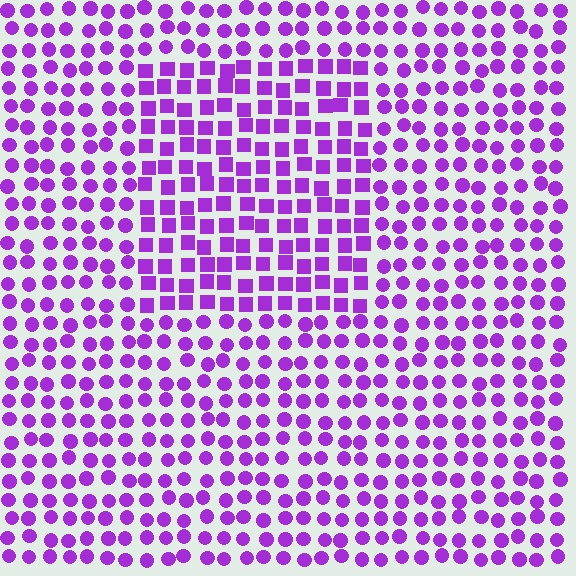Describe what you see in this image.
The image is filled with small purple elements arranged in a uniform grid. A rectangle-shaped region contains squares, while the surrounding area contains circles. The boundary is defined purely by the change in element shape.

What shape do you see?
I see a rectangle.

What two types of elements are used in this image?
The image uses squares inside the rectangle region and circles outside it.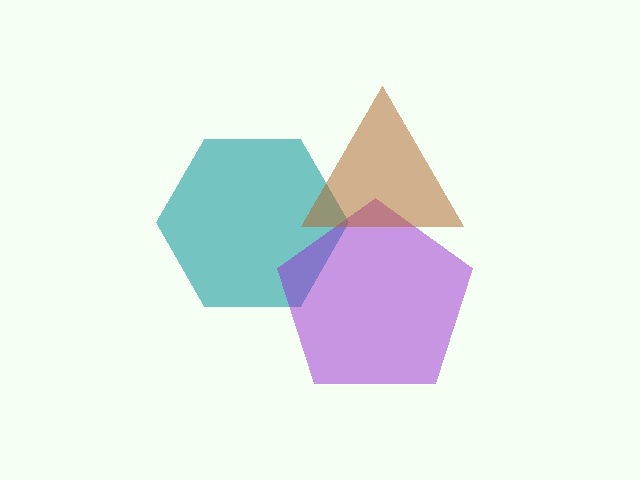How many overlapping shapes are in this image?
There are 3 overlapping shapes in the image.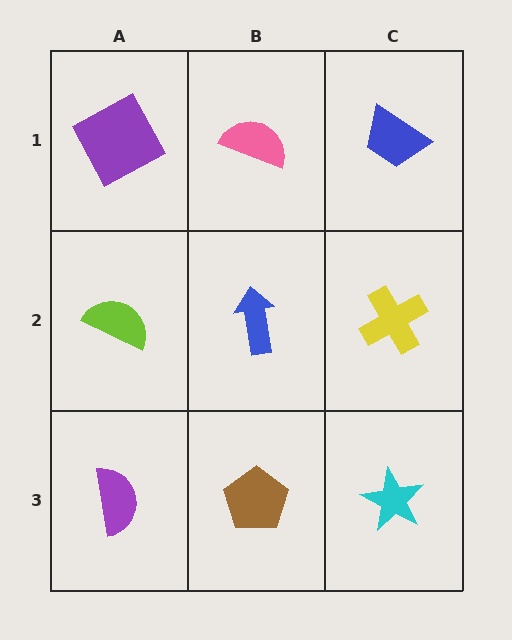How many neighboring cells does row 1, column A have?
2.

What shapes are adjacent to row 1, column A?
A lime semicircle (row 2, column A), a pink semicircle (row 1, column B).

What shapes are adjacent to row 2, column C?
A blue trapezoid (row 1, column C), a cyan star (row 3, column C), a blue arrow (row 2, column B).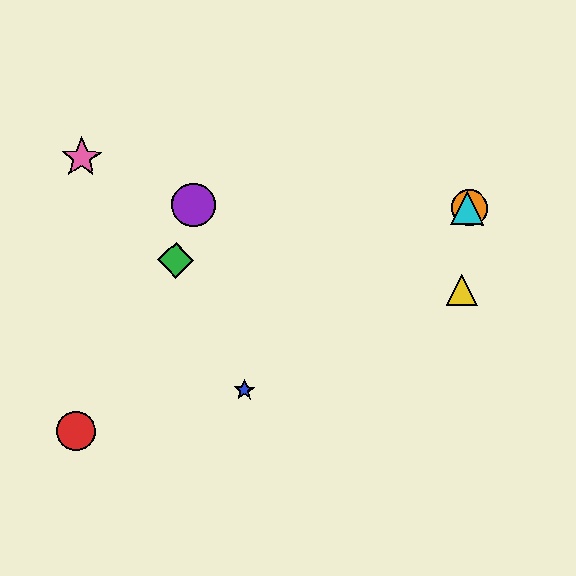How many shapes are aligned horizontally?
3 shapes (the purple circle, the orange circle, the cyan triangle) are aligned horizontally.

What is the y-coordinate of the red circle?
The red circle is at y≈432.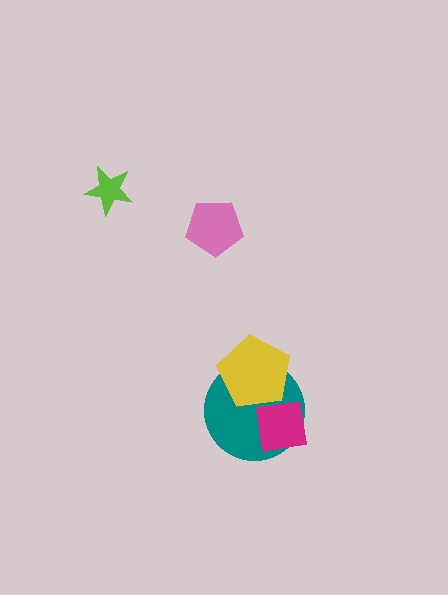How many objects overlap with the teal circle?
2 objects overlap with the teal circle.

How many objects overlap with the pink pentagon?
0 objects overlap with the pink pentagon.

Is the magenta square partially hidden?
Yes, it is partially covered by another shape.